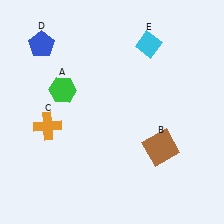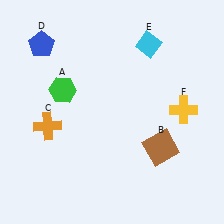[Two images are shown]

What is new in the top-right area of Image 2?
A yellow cross (F) was added in the top-right area of Image 2.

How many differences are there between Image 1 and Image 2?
There is 1 difference between the two images.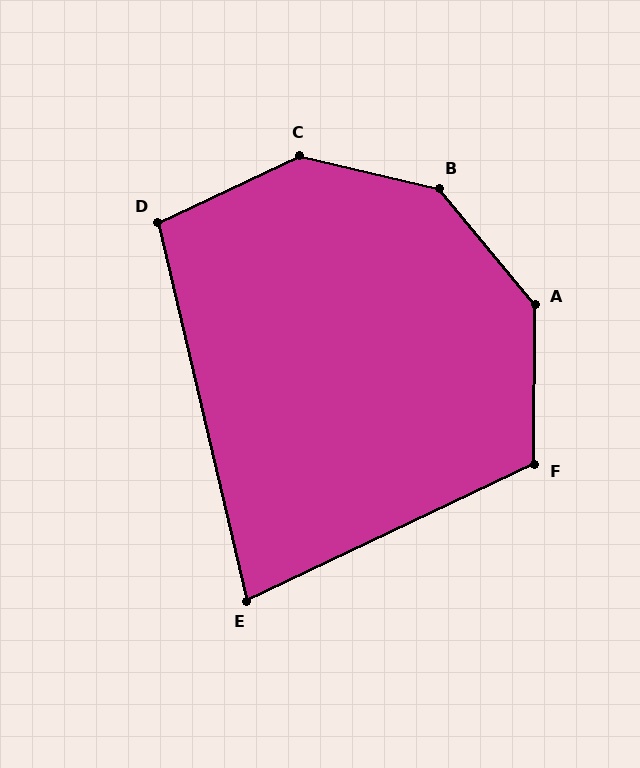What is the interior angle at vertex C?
Approximately 142 degrees (obtuse).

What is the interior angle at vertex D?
Approximately 102 degrees (obtuse).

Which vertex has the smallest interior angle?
E, at approximately 78 degrees.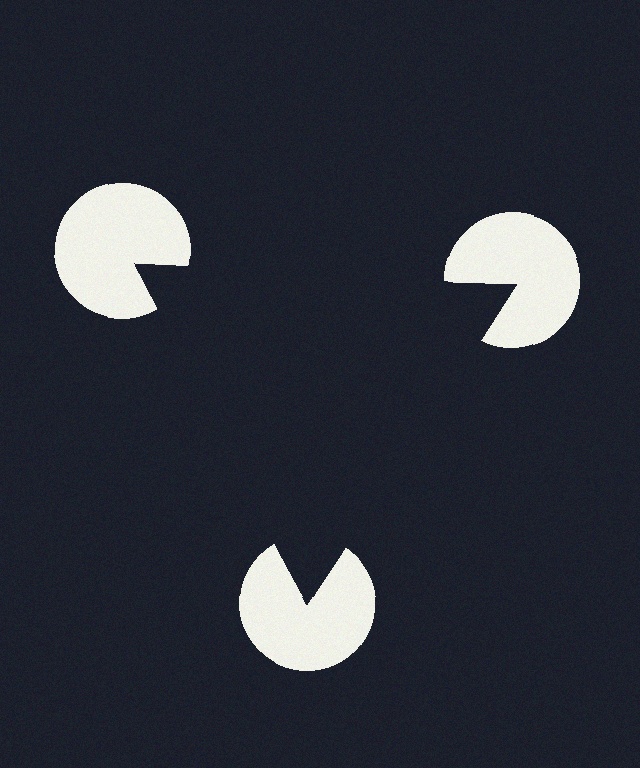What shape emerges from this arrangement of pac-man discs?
An illusory triangle — its edges are inferred from the aligned wedge cuts in the pac-man discs, not physically drawn.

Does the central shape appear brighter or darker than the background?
It typically appears slightly darker than the background, even though no actual brightness change is drawn.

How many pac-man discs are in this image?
There are 3 — one at each vertex of the illusory triangle.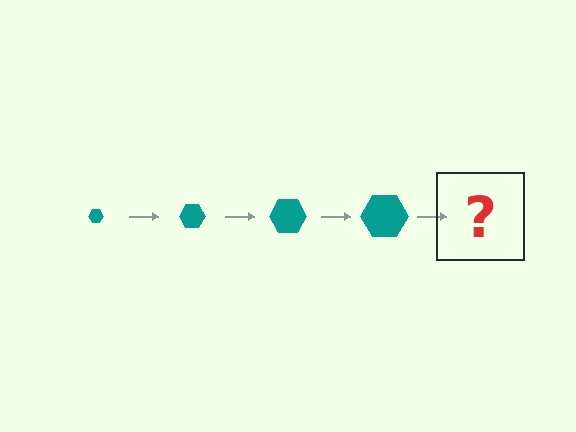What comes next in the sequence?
The next element should be a teal hexagon, larger than the previous one.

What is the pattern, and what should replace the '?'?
The pattern is that the hexagon gets progressively larger each step. The '?' should be a teal hexagon, larger than the previous one.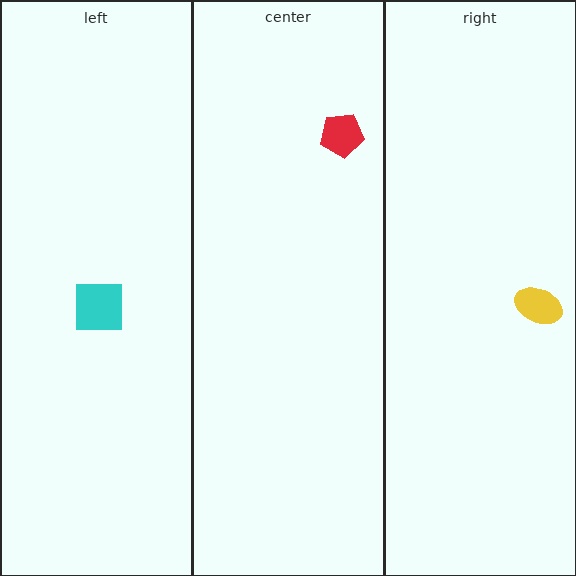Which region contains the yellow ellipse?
The right region.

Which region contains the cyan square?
The left region.